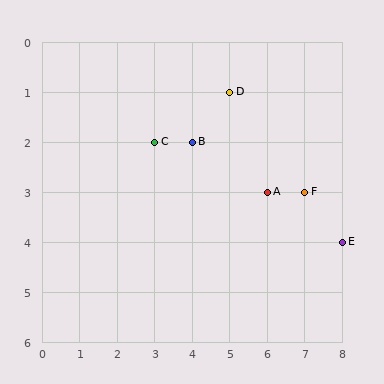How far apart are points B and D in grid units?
Points B and D are 1 column and 1 row apart (about 1.4 grid units diagonally).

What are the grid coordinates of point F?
Point F is at grid coordinates (7, 3).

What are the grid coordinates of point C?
Point C is at grid coordinates (3, 2).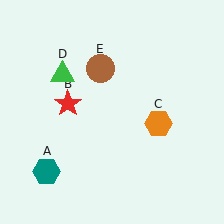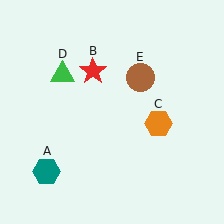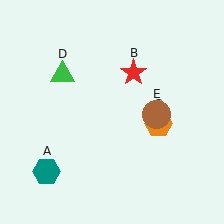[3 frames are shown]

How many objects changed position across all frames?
2 objects changed position: red star (object B), brown circle (object E).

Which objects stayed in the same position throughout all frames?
Teal hexagon (object A) and orange hexagon (object C) and green triangle (object D) remained stationary.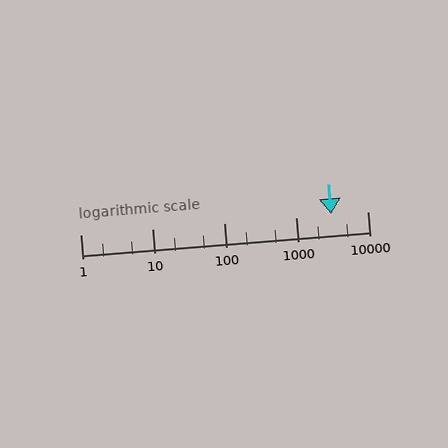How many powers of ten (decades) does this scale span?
The scale spans 4 decades, from 1 to 10000.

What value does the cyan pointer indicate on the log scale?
The pointer indicates approximately 3100.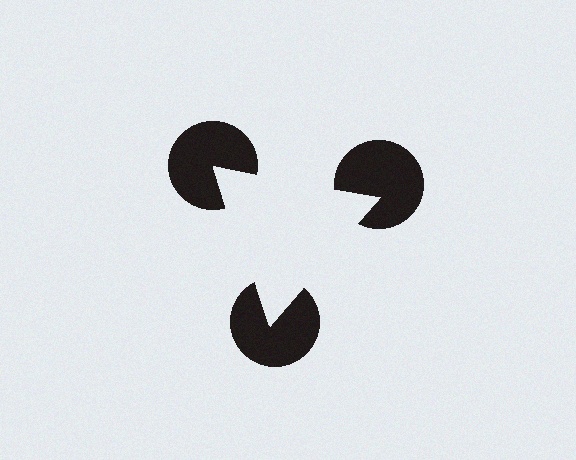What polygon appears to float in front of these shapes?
An illusory triangle — its edges are inferred from the aligned wedge cuts in the pac-man discs, not physically drawn.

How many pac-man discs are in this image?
There are 3 — one at each vertex of the illusory triangle.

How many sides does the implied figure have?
3 sides.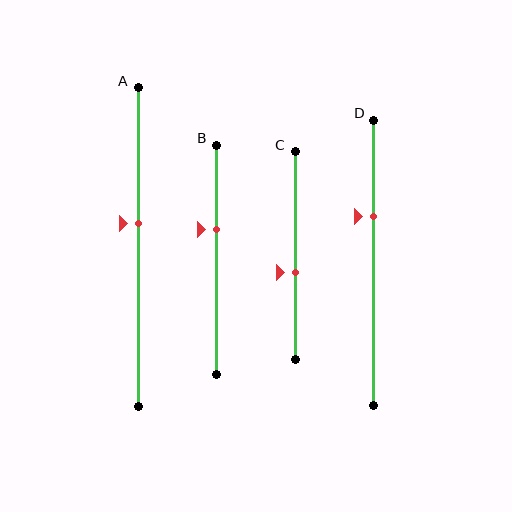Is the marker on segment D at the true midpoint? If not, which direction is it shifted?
No, the marker on segment D is shifted upward by about 16% of the segment length.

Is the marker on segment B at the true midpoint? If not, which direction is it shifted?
No, the marker on segment B is shifted upward by about 13% of the segment length.